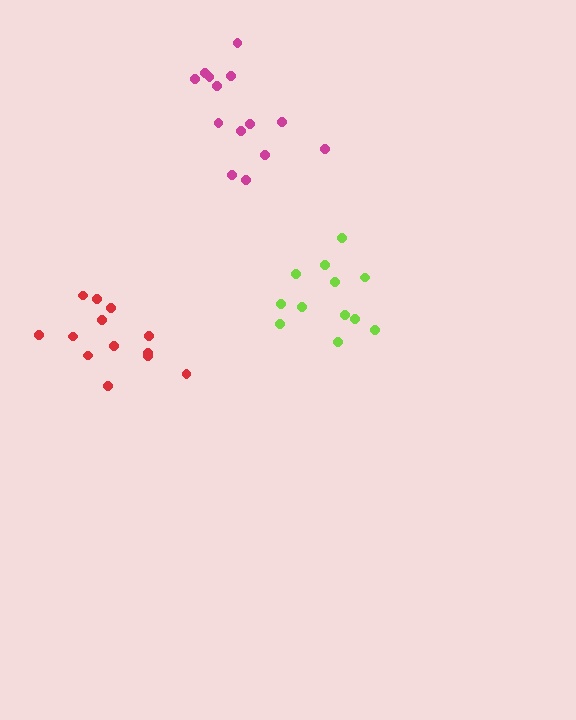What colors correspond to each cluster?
The clusters are colored: lime, magenta, red.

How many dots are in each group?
Group 1: 12 dots, Group 2: 14 dots, Group 3: 13 dots (39 total).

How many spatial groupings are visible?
There are 3 spatial groupings.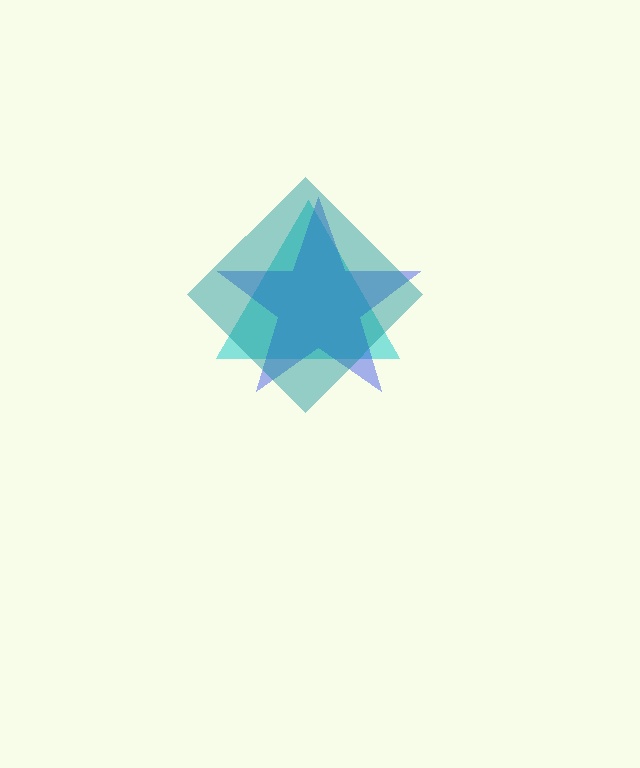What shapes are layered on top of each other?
The layered shapes are: a cyan triangle, a blue star, a teal diamond.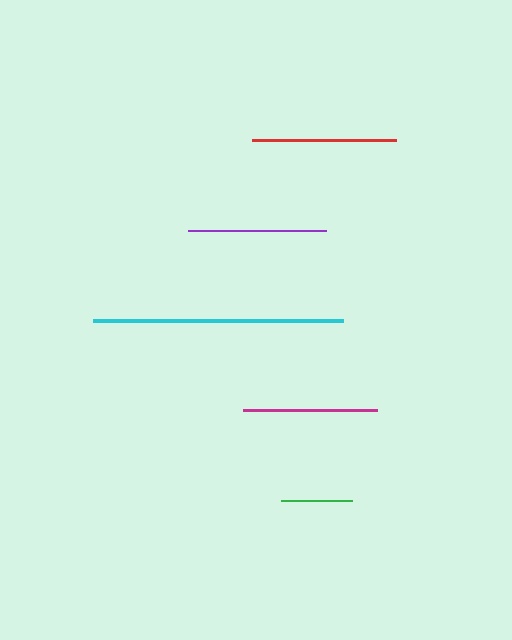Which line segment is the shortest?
The green line is the shortest at approximately 71 pixels.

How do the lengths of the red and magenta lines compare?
The red and magenta lines are approximately the same length.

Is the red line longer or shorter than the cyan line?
The cyan line is longer than the red line.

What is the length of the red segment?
The red segment is approximately 144 pixels long.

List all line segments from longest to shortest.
From longest to shortest: cyan, red, purple, magenta, green.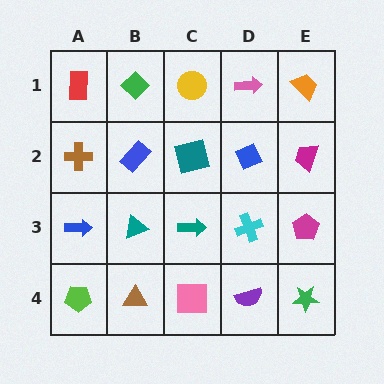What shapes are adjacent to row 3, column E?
A magenta trapezoid (row 2, column E), a green star (row 4, column E), a cyan cross (row 3, column D).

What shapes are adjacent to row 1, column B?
A blue rectangle (row 2, column B), a red rectangle (row 1, column A), a yellow circle (row 1, column C).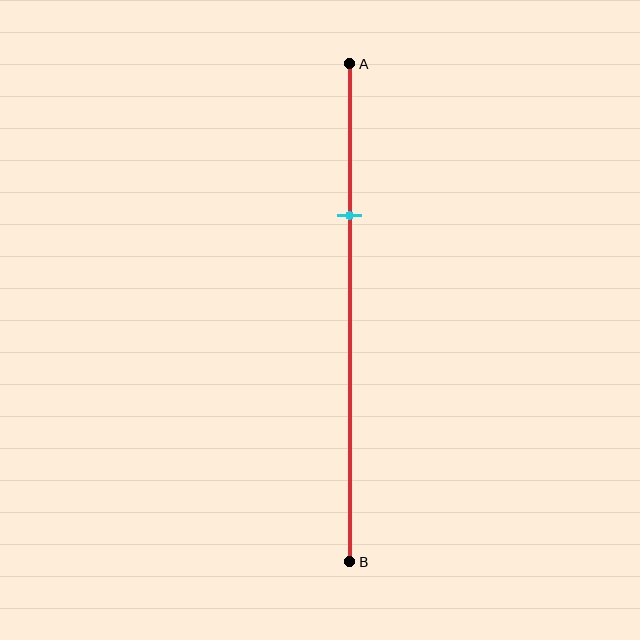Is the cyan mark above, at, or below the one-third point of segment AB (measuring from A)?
The cyan mark is approximately at the one-third point of segment AB.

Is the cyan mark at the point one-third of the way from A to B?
Yes, the mark is approximately at the one-third point.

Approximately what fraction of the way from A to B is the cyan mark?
The cyan mark is approximately 30% of the way from A to B.